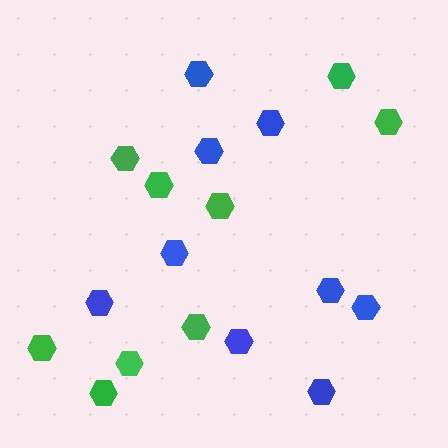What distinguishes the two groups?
There are 2 groups: one group of blue hexagons (9) and one group of green hexagons (9).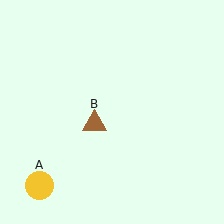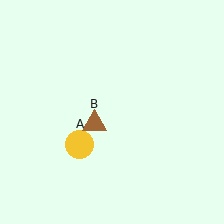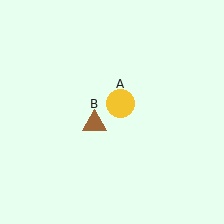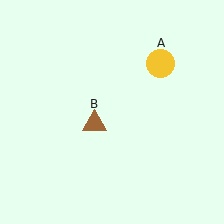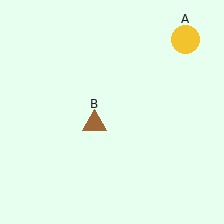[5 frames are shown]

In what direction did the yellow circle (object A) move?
The yellow circle (object A) moved up and to the right.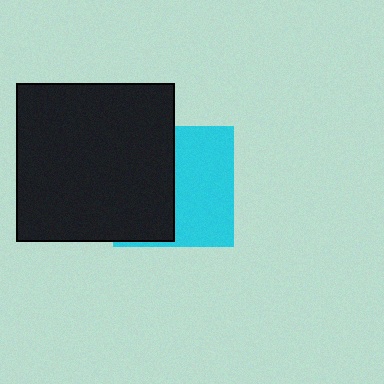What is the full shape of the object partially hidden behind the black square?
The partially hidden object is a cyan square.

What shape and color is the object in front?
The object in front is a black square.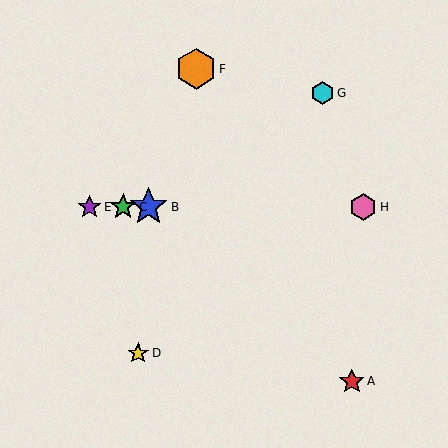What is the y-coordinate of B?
Object B is at y≈207.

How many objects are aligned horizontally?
4 objects (B, C, E, H) are aligned horizontally.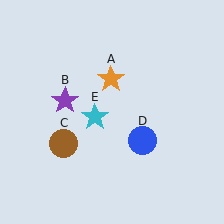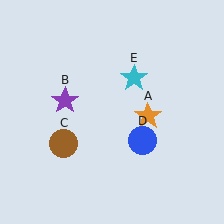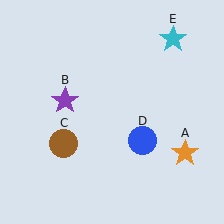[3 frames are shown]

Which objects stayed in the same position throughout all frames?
Purple star (object B) and brown circle (object C) and blue circle (object D) remained stationary.